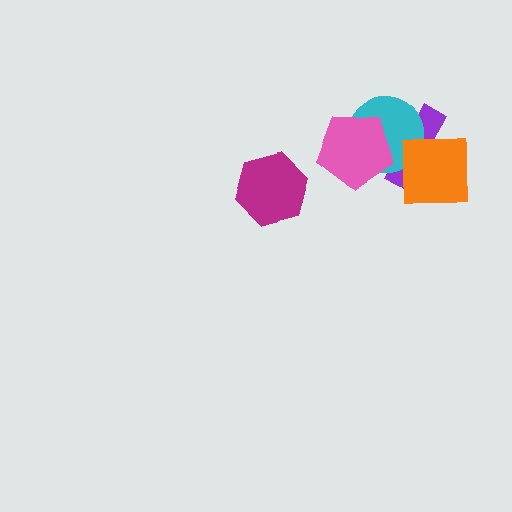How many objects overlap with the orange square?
2 objects overlap with the orange square.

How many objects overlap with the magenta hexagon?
0 objects overlap with the magenta hexagon.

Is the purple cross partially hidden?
Yes, it is partially covered by another shape.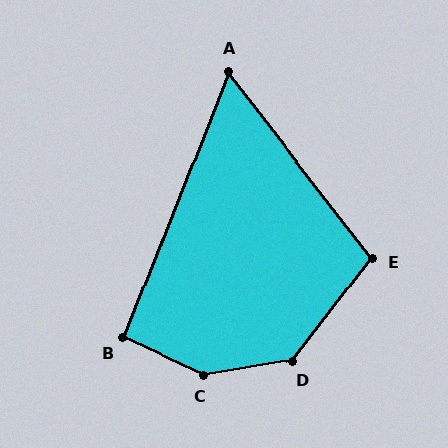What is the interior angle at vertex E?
Approximately 104 degrees (obtuse).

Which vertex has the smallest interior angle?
A, at approximately 59 degrees.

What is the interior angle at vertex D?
Approximately 138 degrees (obtuse).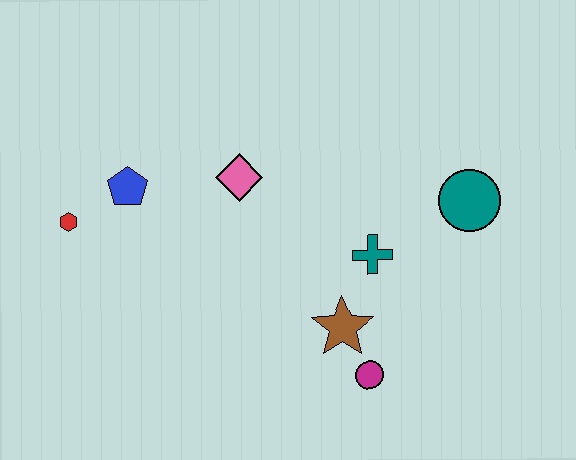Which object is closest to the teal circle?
The teal cross is closest to the teal circle.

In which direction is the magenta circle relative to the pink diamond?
The magenta circle is below the pink diamond.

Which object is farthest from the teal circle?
The red hexagon is farthest from the teal circle.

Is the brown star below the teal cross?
Yes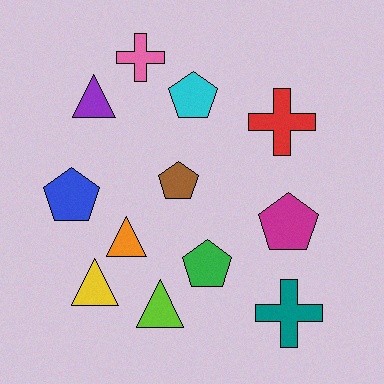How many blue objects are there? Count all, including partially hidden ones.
There is 1 blue object.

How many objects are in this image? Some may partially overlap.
There are 12 objects.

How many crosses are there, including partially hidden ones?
There are 3 crosses.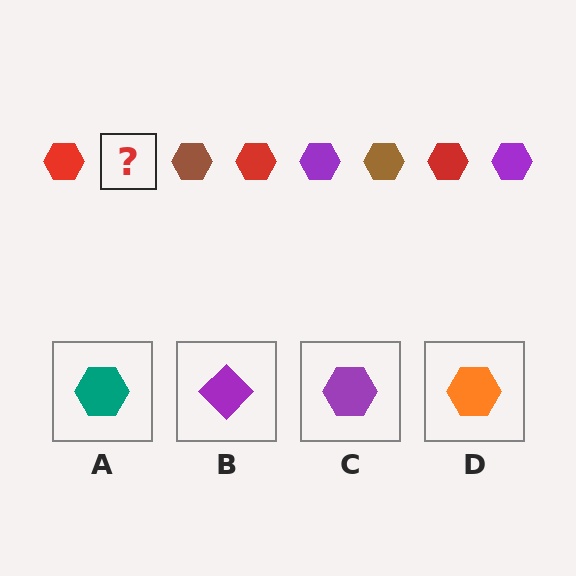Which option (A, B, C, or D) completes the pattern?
C.